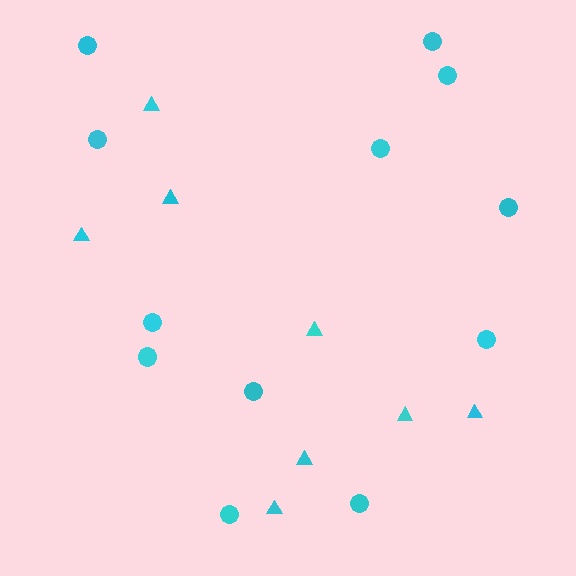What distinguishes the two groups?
There are 2 groups: one group of circles (12) and one group of triangles (8).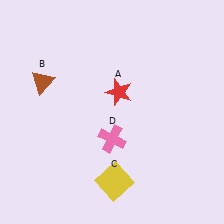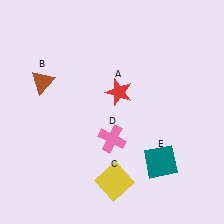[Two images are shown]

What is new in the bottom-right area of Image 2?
A teal square (E) was added in the bottom-right area of Image 2.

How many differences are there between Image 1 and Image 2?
There is 1 difference between the two images.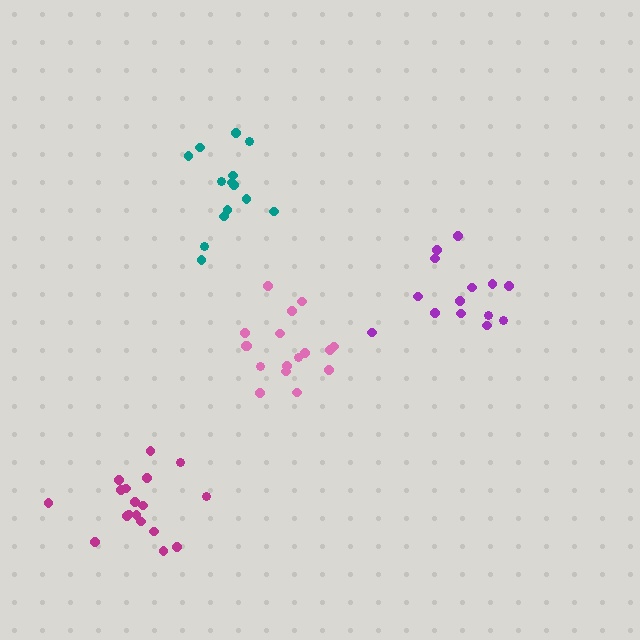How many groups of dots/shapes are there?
There are 4 groups.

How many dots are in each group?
Group 1: 17 dots, Group 2: 14 dots, Group 3: 18 dots, Group 4: 14 dots (63 total).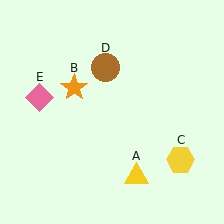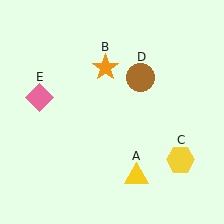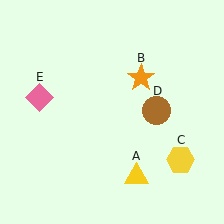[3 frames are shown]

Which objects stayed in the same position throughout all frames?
Yellow triangle (object A) and yellow hexagon (object C) and pink diamond (object E) remained stationary.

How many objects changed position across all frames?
2 objects changed position: orange star (object B), brown circle (object D).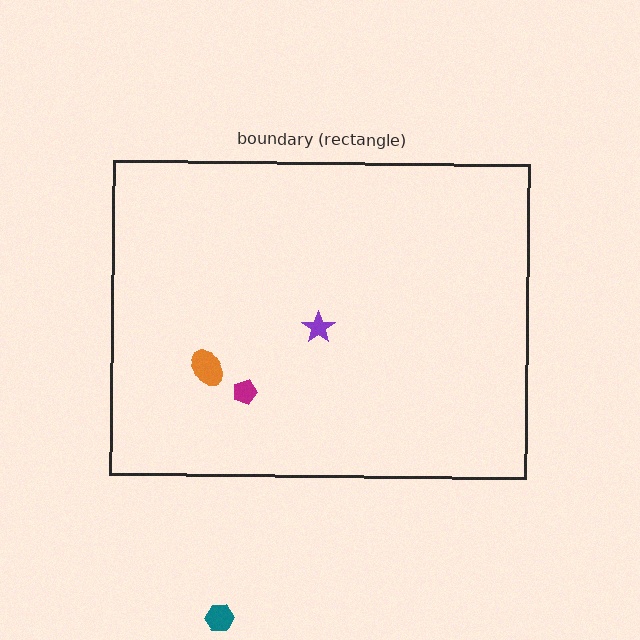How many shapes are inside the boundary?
3 inside, 1 outside.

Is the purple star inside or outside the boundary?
Inside.